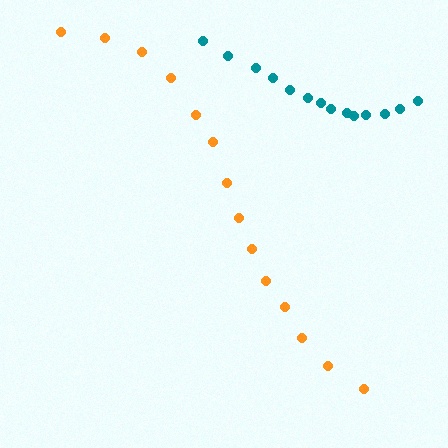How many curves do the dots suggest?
There are 2 distinct paths.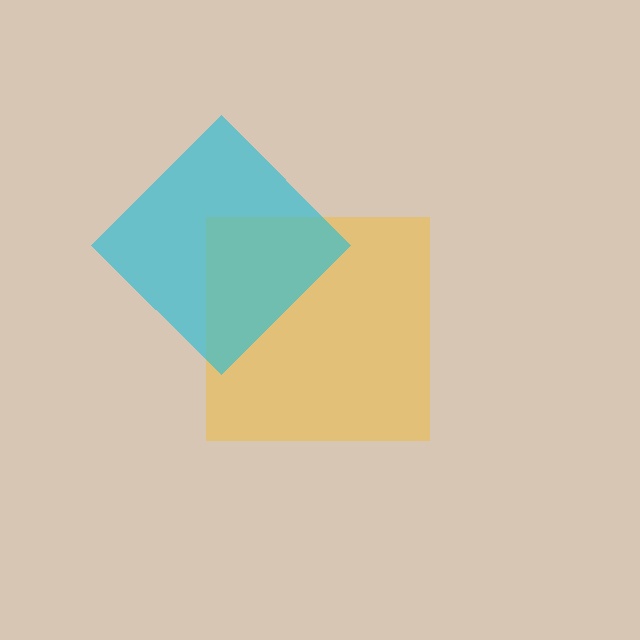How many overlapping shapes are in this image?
There are 2 overlapping shapes in the image.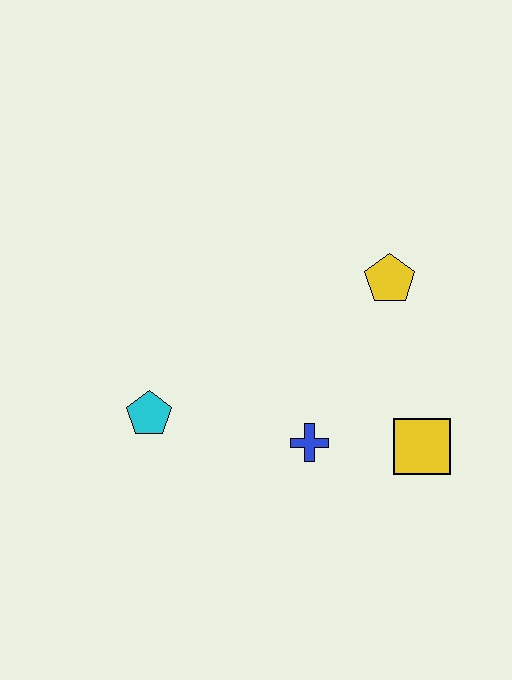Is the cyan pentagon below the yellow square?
No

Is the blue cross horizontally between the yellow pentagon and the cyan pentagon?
Yes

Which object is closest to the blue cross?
The yellow square is closest to the blue cross.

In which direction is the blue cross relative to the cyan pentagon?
The blue cross is to the right of the cyan pentagon.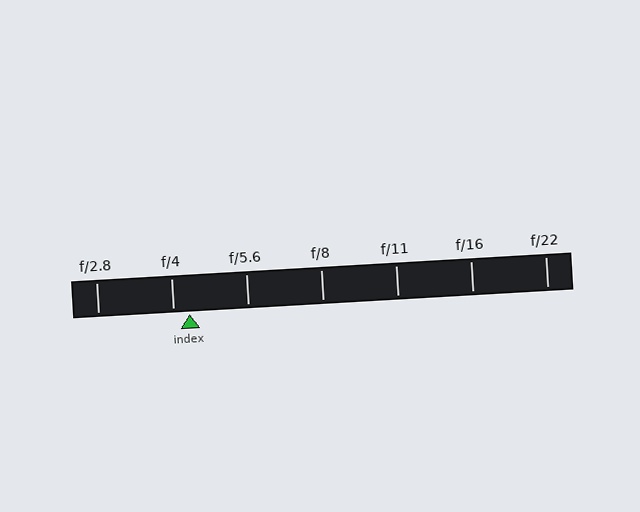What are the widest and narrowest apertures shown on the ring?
The widest aperture shown is f/2.8 and the narrowest is f/22.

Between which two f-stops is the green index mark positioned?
The index mark is between f/4 and f/5.6.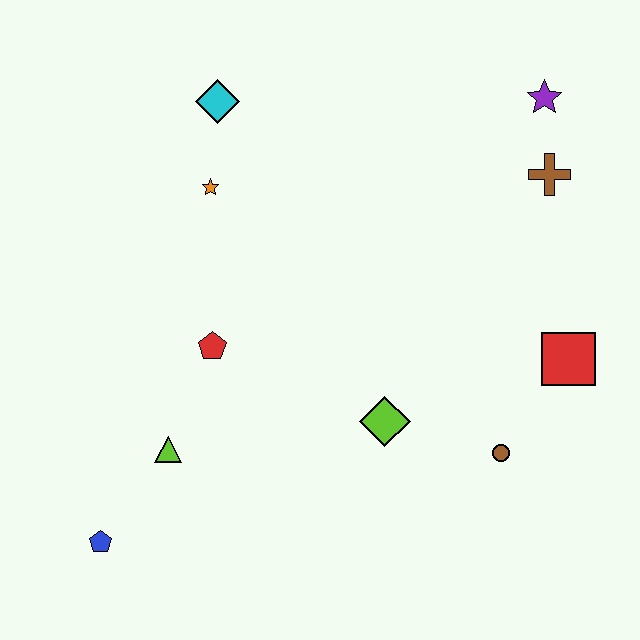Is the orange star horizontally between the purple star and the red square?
No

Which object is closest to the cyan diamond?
The orange star is closest to the cyan diamond.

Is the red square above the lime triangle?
Yes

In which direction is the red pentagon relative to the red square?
The red pentagon is to the left of the red square.